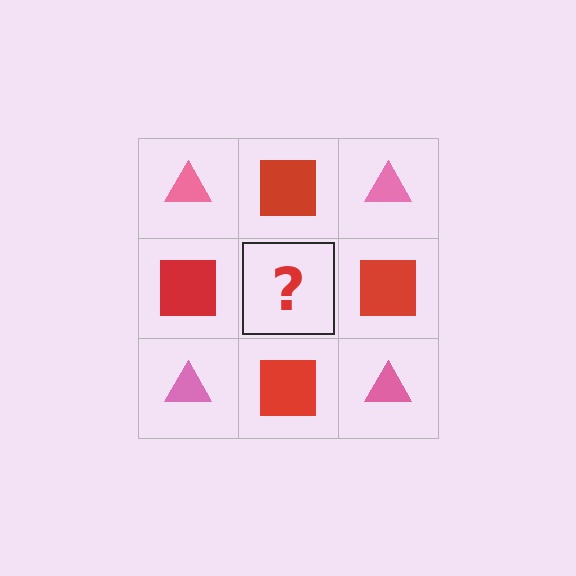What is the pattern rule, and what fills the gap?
The rule is that it alternates pink triangle and red square in a checkerboard pattern. The gap should be filled with a pink triangle.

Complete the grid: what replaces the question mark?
The question mark should be replaced with a pink triangle.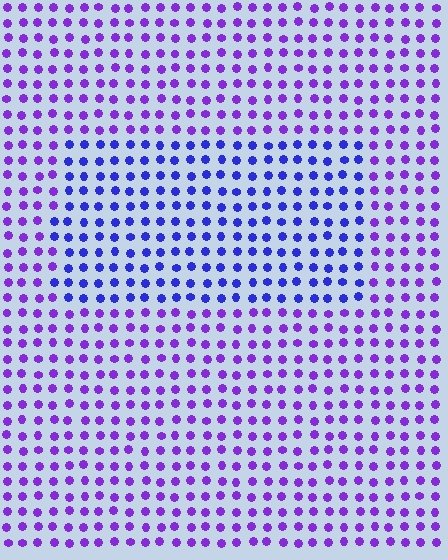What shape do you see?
I see a rectangle.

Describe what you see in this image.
The image is filled with small purple elements in a uniform arrangement. A rectangle-shaped region is visible where the elements are tinted to a slightly different hue, forming a subtle color boundary.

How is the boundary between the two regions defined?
The boundary is defined purely by a slight shift in hue (about 33 degrees). Spacing, size, and orientation are identical on both sides.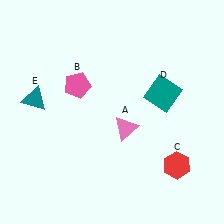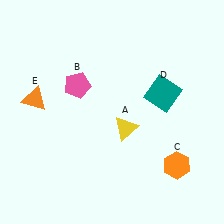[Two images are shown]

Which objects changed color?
A changed from pink to yellow. C changed from red to orange. E changed from teal to orange.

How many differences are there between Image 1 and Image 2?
There are 3 differences between the two images.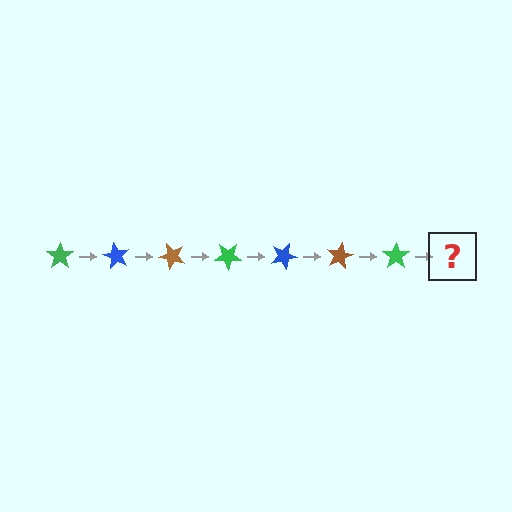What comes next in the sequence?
The next element should be a blue star, rotated 420 degrees from the start.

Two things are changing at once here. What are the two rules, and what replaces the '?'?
The two rules are that it rotates 60 degrees each step and the color cycles through green, blue, and brown. The '?' should be a blue star, rotated 420 degrees from the start.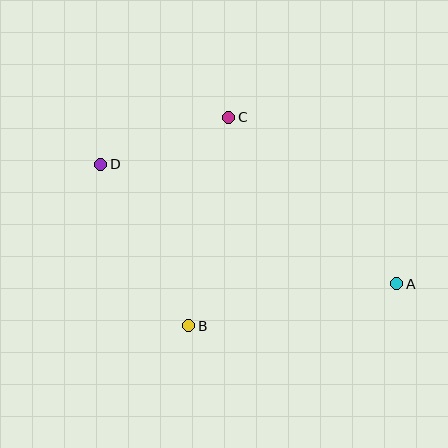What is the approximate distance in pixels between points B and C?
The distance between B and C is approximately 212 pixels.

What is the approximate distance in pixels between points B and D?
The distance between B and D is approximately 184 pixels.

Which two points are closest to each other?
Points C and D are closest to each other.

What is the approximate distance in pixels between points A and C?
The distance between A and C is approximately 237 pixels.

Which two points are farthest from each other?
Points A and D are farthest from each other.